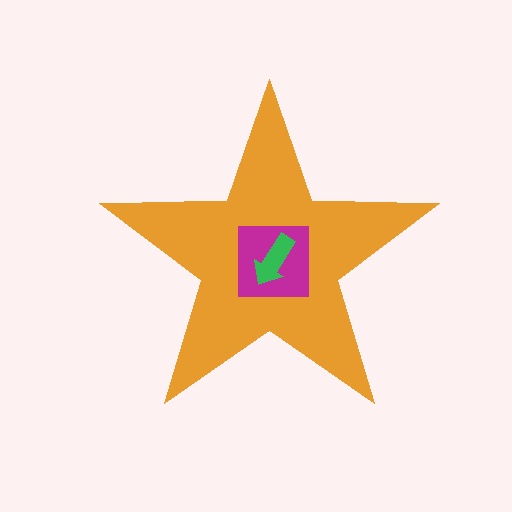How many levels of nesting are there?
3.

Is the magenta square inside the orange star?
Yes.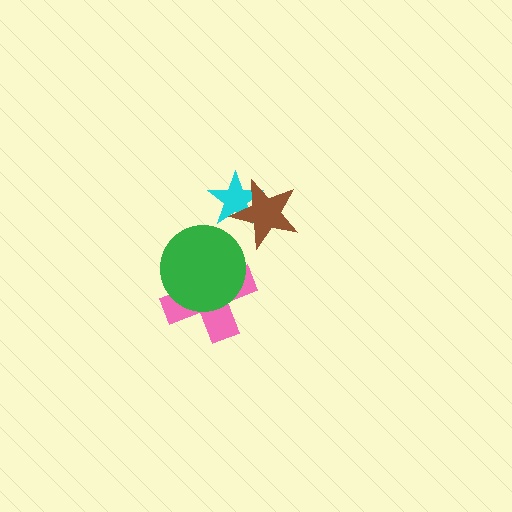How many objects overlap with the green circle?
1 object overlaps with the green circle.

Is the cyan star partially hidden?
Yes, it is partially covered by another shape.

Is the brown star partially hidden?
No, no other shape covers it.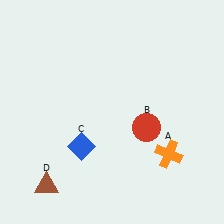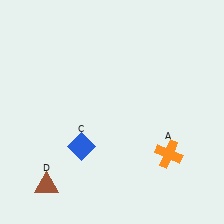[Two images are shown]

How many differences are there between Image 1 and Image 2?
There is 1 difference between the two images.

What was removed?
The red circle (B) was removed in Image 2.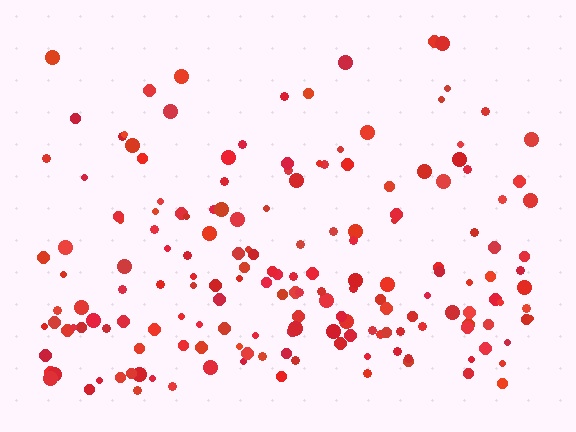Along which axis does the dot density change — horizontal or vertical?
Vertical.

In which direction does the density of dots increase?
From top to bottom, with the bottom side densest.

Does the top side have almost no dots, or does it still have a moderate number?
Still a moderate number, just noticeably fewer than the bottom.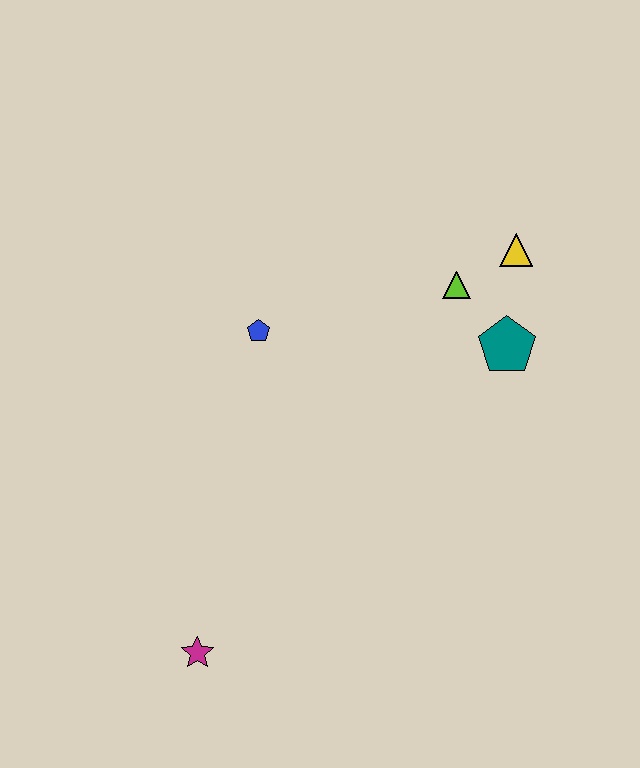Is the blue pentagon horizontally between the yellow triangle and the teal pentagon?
No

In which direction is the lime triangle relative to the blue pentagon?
The lime triangle is to the right of the blue pentagon.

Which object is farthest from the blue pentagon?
The magenta star is farthest from the blue pentagon.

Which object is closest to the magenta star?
The blue pentagon is closest to the magenta star.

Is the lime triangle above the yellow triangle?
No